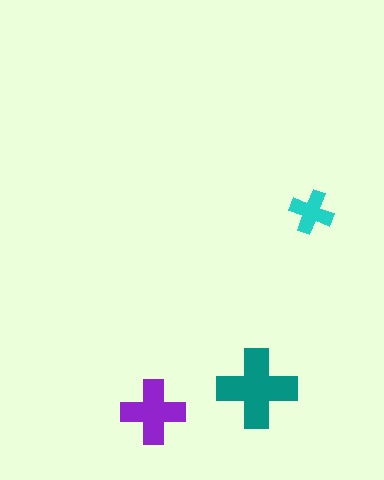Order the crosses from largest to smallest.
the teal one, the purple one, the cyan one.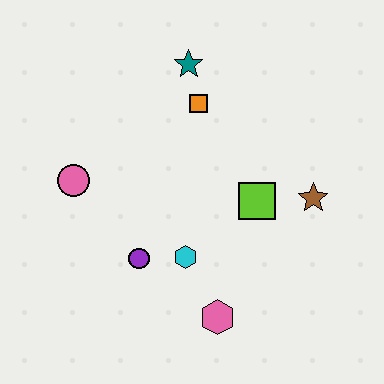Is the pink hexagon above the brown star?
No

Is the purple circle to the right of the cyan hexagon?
No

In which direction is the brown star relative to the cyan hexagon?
The brown star is to the right of the cyan hexagon.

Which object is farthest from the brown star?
The pink circle is farthest from the brown star.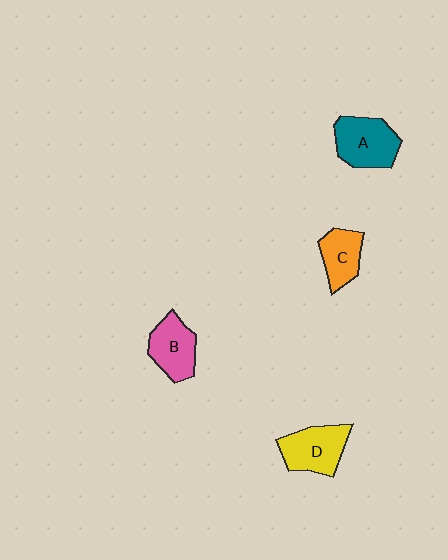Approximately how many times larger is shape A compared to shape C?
Approximately 1.4 times.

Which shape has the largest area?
Shape A (teal).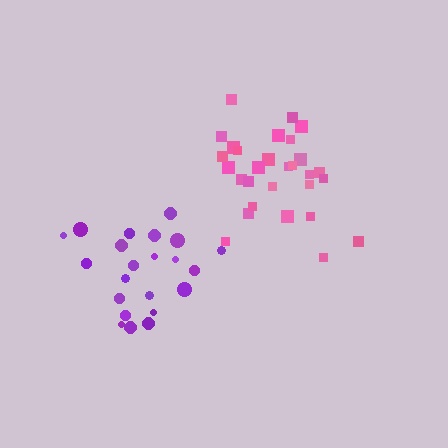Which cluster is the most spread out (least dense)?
Pink.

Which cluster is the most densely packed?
Purple.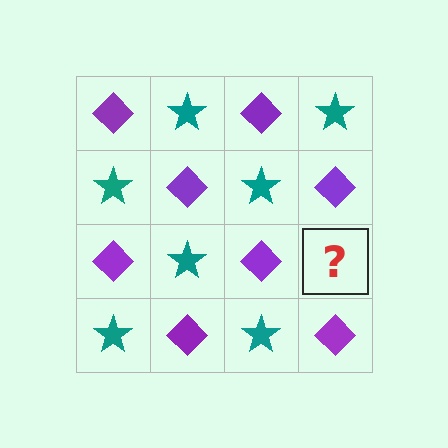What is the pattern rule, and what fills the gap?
The rule is that it alternates purple diamond and teal star in a checkerboard pattern. The gap should be filled with a teal star.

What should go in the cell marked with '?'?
The missing cell should contain a teal star.